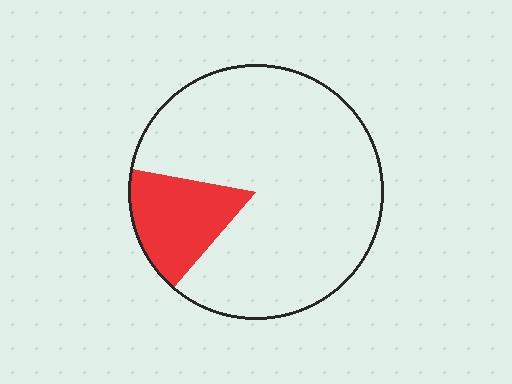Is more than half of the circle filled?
No.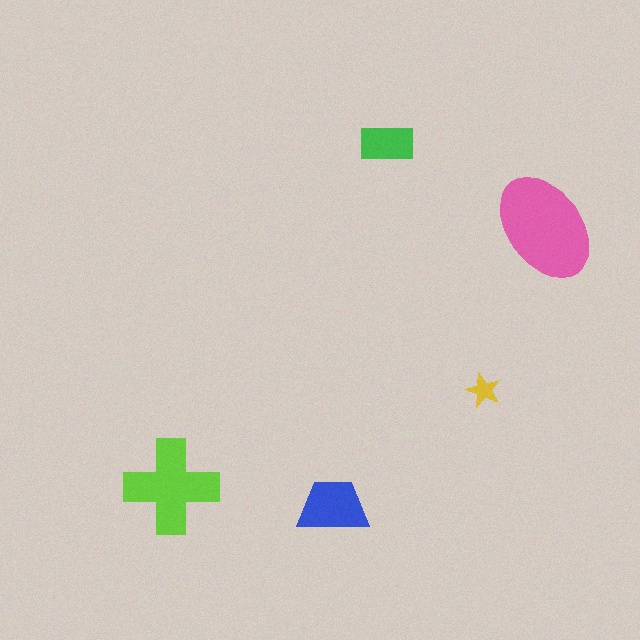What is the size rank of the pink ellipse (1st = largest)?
1st.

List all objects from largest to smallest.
The pink ellipse, the lime cross, the blue trapezoid, the green rectangle, the yellow star.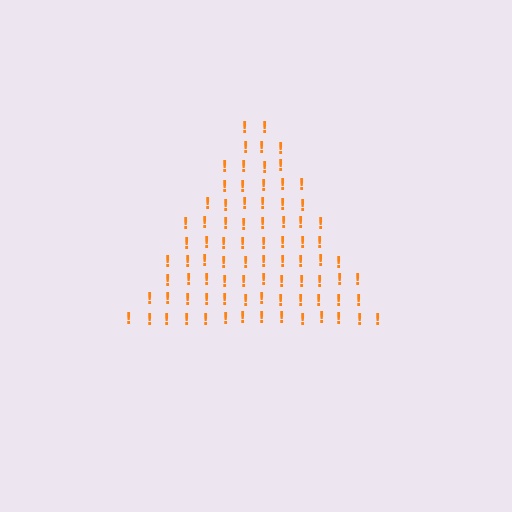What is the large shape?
The large shape is a triangle.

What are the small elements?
The small elements are exclamation marks.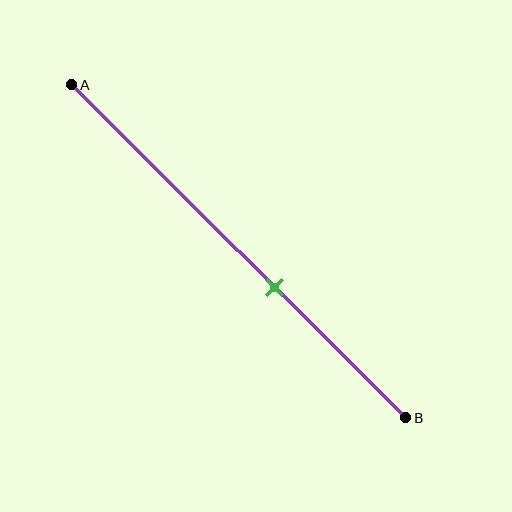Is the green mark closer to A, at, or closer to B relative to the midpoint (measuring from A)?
The green mark is closer to point B than the midpoint of segment AB.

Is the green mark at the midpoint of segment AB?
No, the mark is at about 60% from A, not at the 50% midpoint.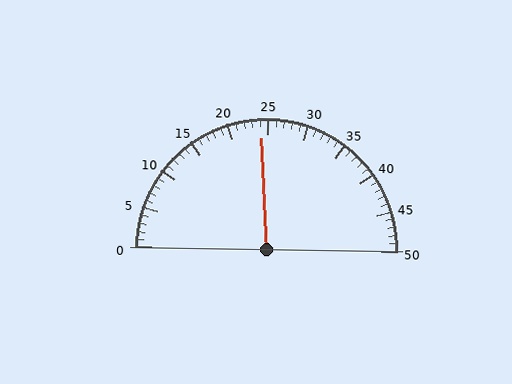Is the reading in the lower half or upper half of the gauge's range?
The reading is in the lower half of the range (0 to 50).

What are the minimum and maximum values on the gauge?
The gauge ranges from 0 to 50.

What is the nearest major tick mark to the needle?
The nearest major tick mark is 25.